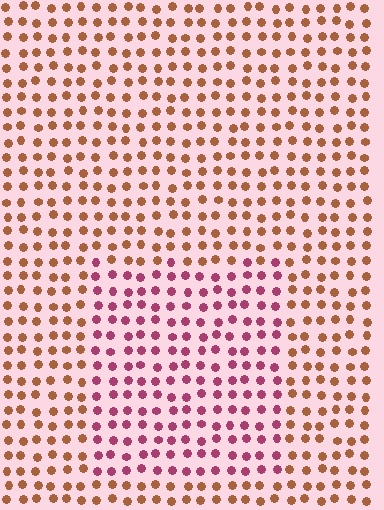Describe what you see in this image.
The image is filled with small brown elements in a uniform arrangement. A rectangle-shaped region is visible where the elements are tinted to a slightly different hue, forming a subtle color boundary.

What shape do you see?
I see a rectangle.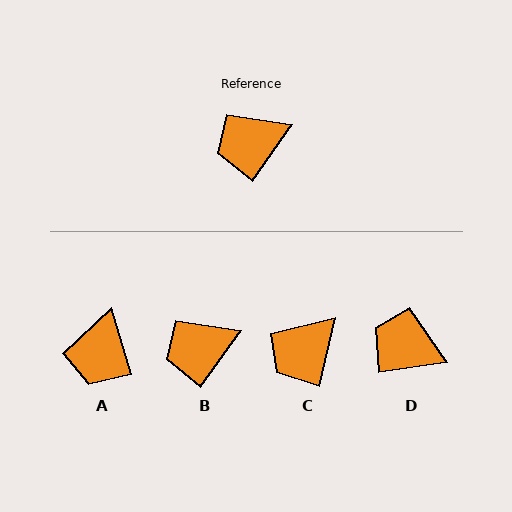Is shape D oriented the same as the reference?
No, it is off by about 47 degrees.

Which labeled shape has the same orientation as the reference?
B.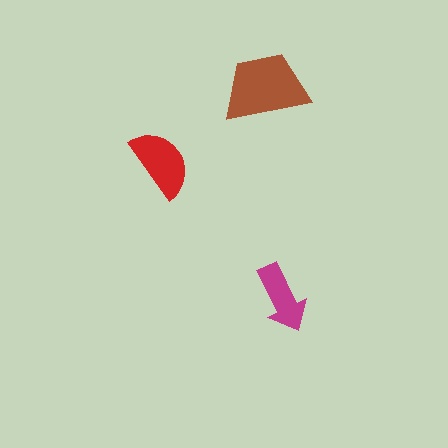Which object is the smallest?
The magenta arrow.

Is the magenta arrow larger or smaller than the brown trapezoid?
Smaller.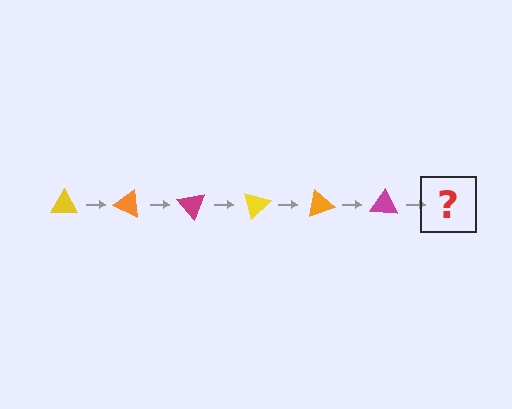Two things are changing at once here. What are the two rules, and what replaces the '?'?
The two rules are that it rotates 25 degrees each step and the color cycles through yellow, orange, and magenta. The '?' should be a yellow triangle, rotated 150 degrees from the start.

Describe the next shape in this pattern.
It should be a yellow triangle, rotated 150 degrees from the start.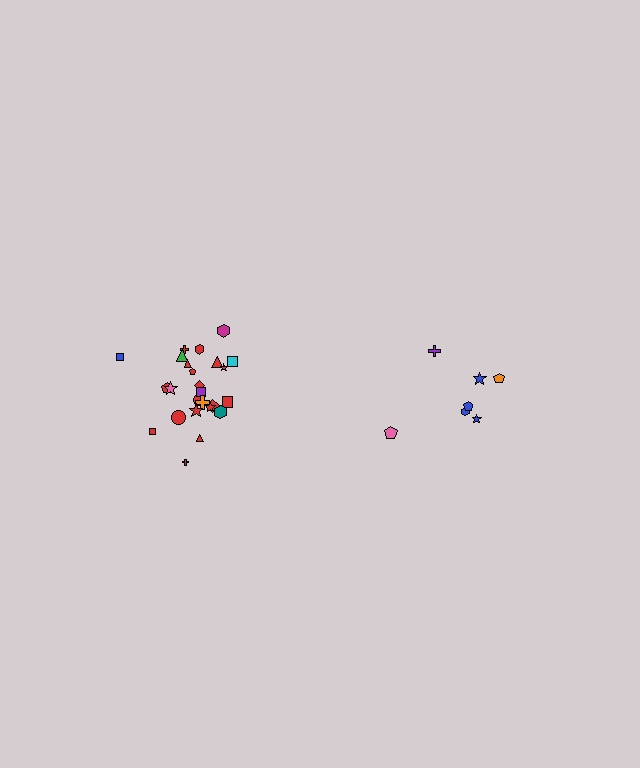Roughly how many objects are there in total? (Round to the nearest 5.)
Roughly 30 objects in total.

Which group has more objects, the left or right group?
The left group.